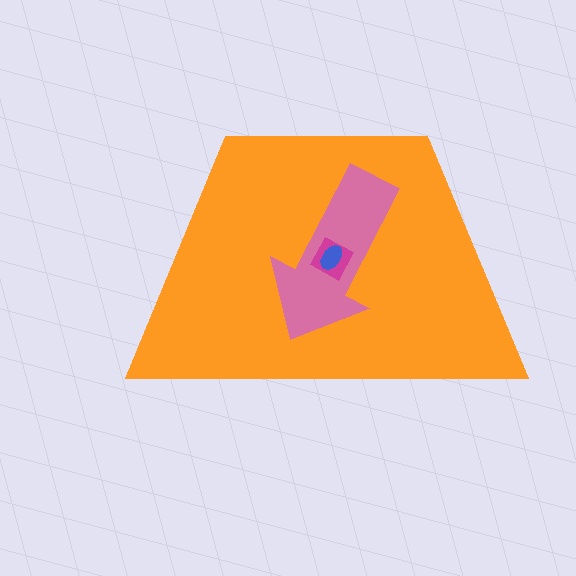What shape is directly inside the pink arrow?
The magenta diamond.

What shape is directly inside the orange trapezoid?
The pink arrow.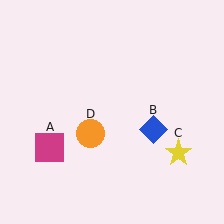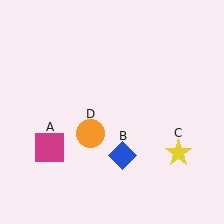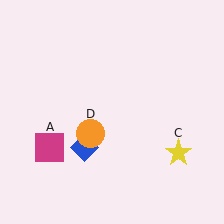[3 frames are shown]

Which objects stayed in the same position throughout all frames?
Magenta square (object A) and yellow star (object C) and orange circle (object D) remained stationary.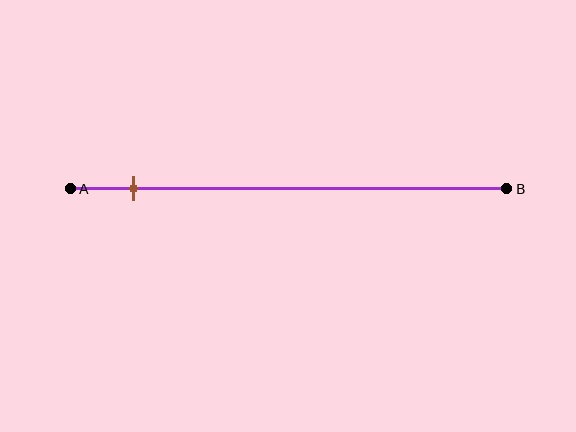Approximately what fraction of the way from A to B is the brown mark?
The brown mark is approximately 15% of the way from A to B.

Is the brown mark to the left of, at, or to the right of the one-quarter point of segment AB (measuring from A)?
The brown mark is to the left of the one-quarter point of segment AB.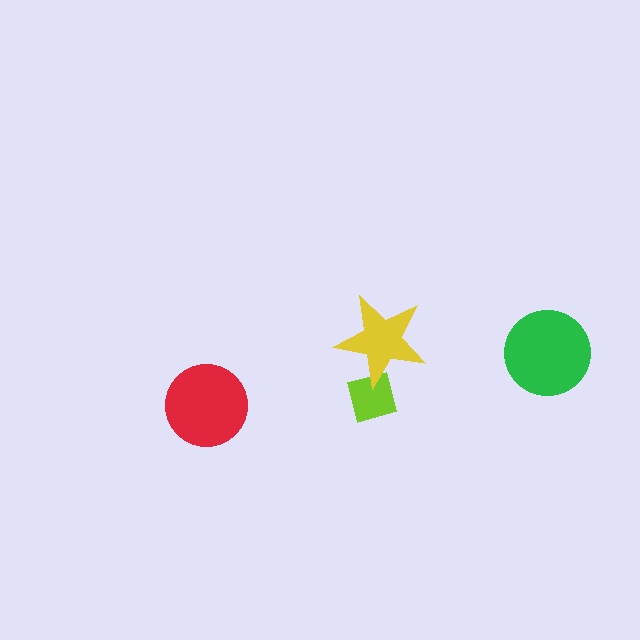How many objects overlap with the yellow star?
1 object overlaps with the yellow star.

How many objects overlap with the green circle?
0 objects overlap with the green circle.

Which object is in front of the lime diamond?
The yellow star is in front of the lime diamond.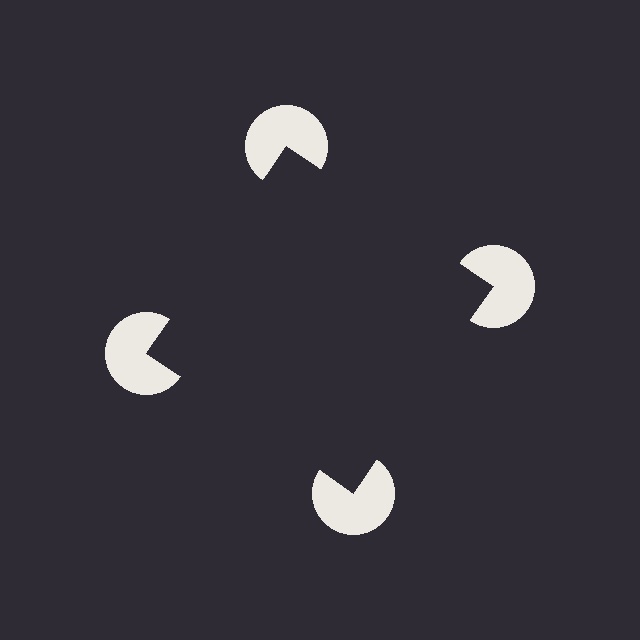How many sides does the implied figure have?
4 sides.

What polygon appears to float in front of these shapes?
An illusory square — its edges are inferred from the aligned wedge cuts in the pac-man discs, not physically drawn.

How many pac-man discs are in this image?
There are 4 — one at each vertex of the illusory square.